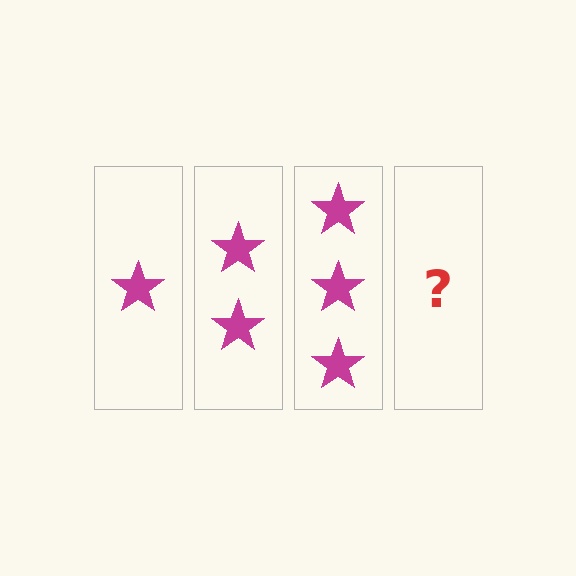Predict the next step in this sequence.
The next step is 4 stars.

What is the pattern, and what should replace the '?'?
The pattern is that each step adds one more star. The '?' should be 4 stars.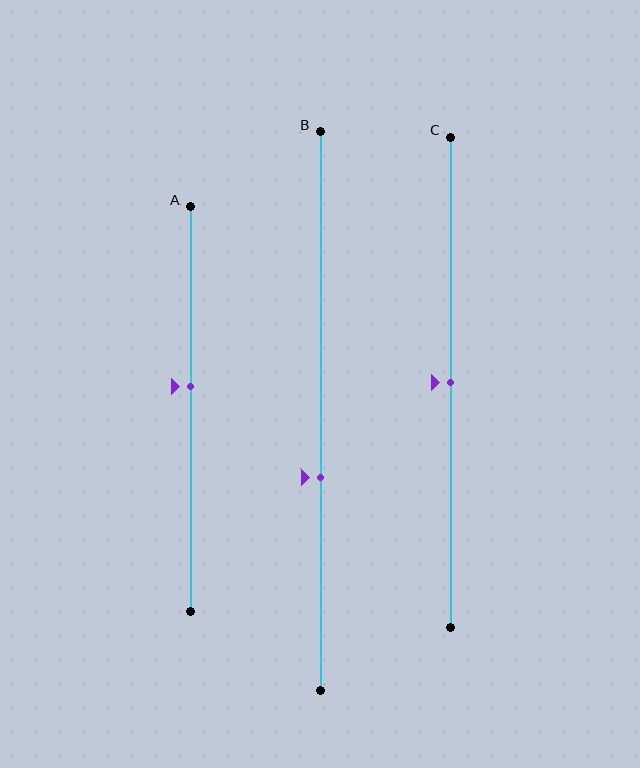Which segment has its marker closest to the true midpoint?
Segment C has its marker closest to the true midpoint.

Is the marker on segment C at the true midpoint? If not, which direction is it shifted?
Yes, the marker on segment C is at the true midpoint.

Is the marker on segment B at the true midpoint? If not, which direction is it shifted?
No, the marker on segment B is shifted downward by about 12% of the segment length.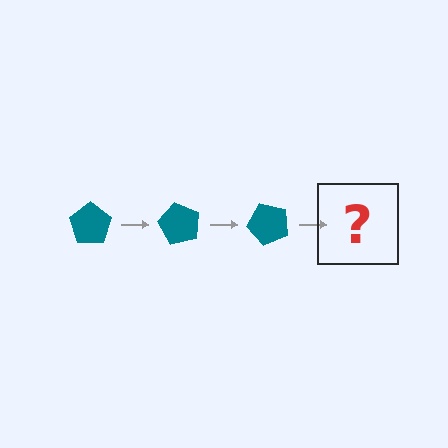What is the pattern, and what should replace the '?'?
The pattern is that the pentagon rotates 60 degrees each step. The '?' should be a teal pentagon rotated 180 degrees.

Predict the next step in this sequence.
The next step is a teal pentagon rotated 180 degrees.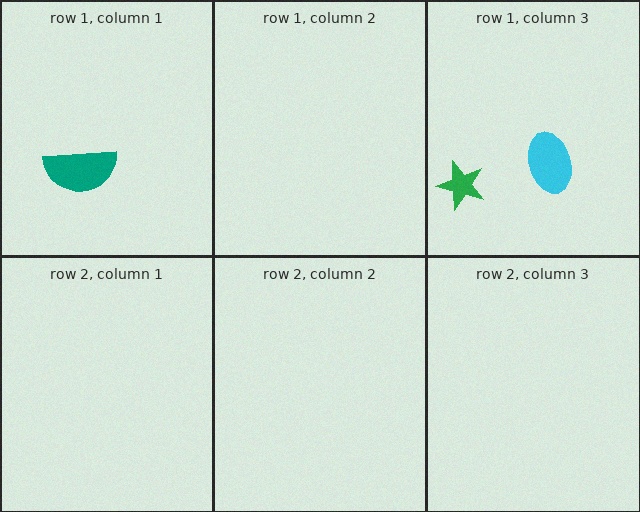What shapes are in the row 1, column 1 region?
The teal semicircle.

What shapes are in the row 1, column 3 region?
The cyan ellipse, the green star.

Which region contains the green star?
The row 1, column 3 region.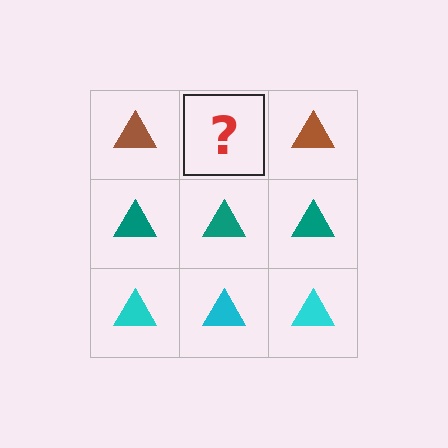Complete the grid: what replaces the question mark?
The question mark should be replaced with a brown triangle.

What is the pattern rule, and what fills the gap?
The rule is that each row has a consistent color. The gap should be filled with a brown triangle.